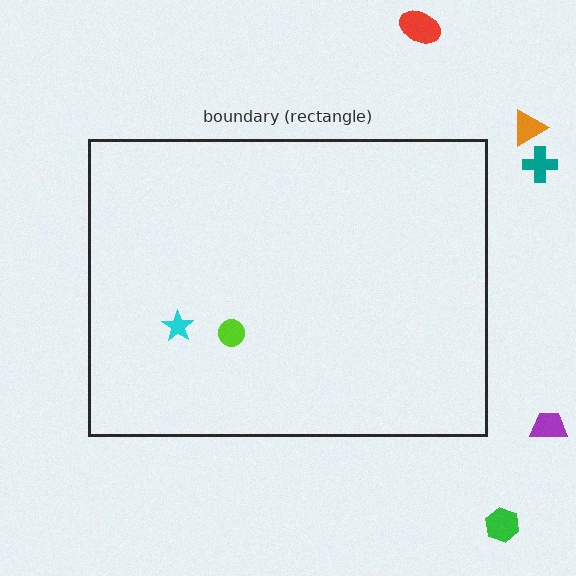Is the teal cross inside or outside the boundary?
Outside.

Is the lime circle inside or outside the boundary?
Inside.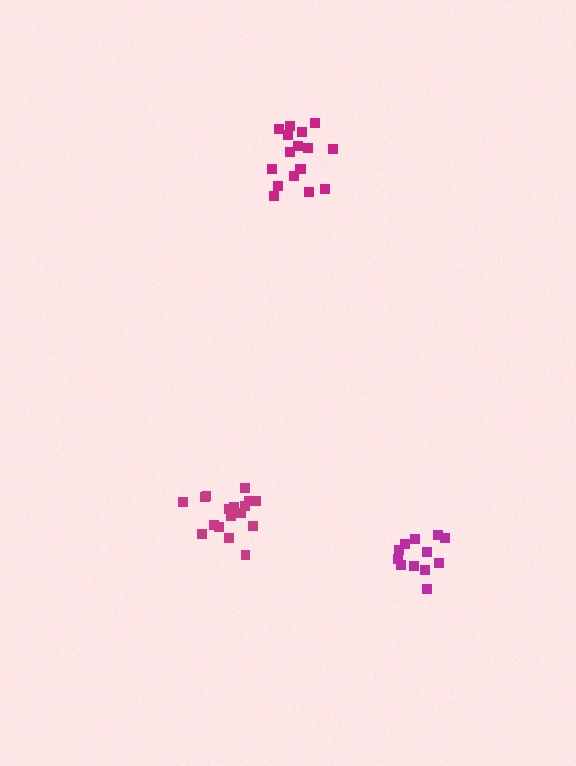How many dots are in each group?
Group 1: 17 dots, Group 2: 17 dots, Group 3: 12 dots (46 total).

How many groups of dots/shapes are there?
There are 3 groups.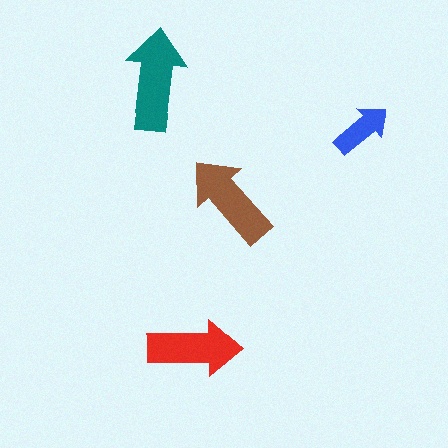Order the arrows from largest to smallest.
the teal one, the brown one, the red one, the blue one.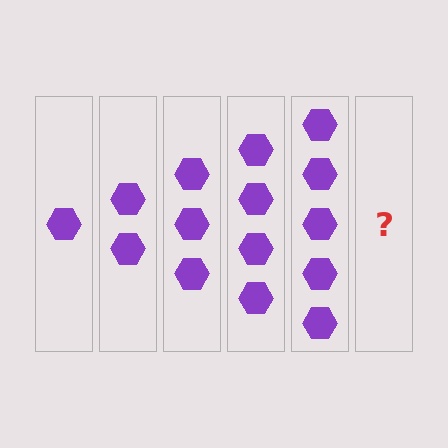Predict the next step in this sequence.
The next step is 6 hexagons.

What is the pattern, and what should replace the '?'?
The pattern is that each step adds one more hexagon. The '?' should be 6 hexagons.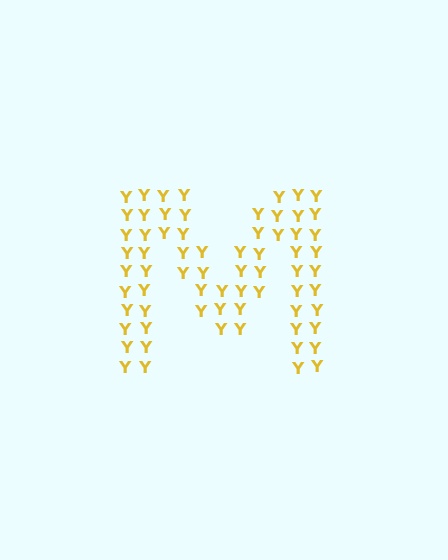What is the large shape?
The large shape is the letter M.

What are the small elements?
The small elements are letter Y's.